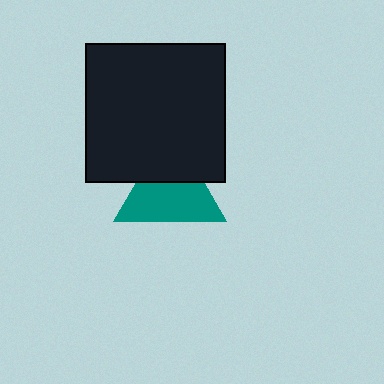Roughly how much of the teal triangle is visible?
About half of it is visible (roughly 63%).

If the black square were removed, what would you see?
You would see the complete teal triangle.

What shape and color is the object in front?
The object in front is a black square.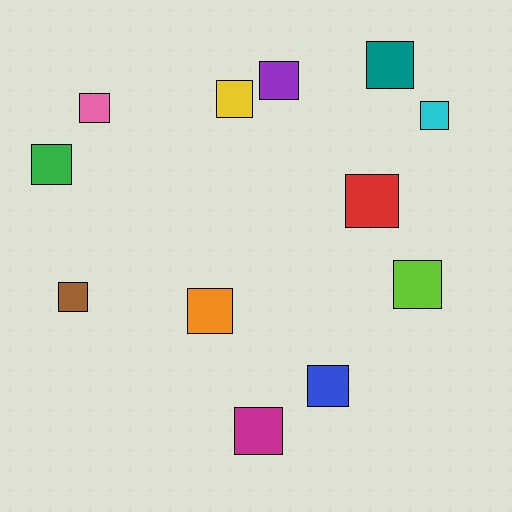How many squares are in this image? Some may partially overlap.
There are 12 squares.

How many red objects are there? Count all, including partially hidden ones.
There is 1 red object.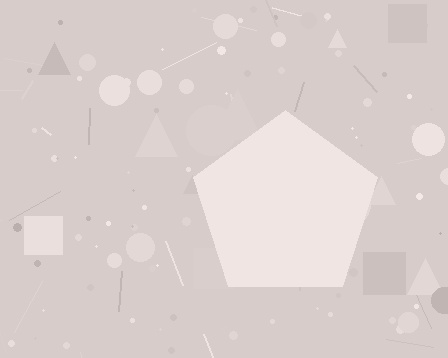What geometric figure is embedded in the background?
A pentagon is embedded in the background.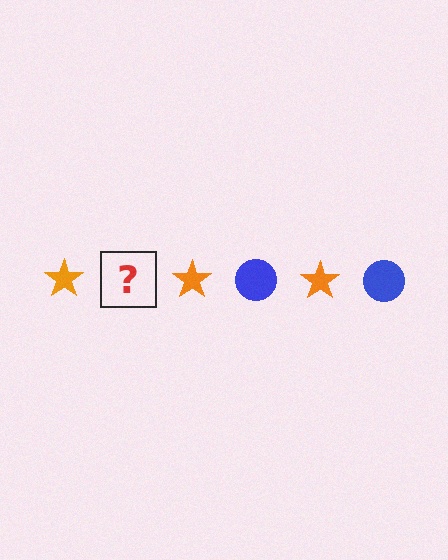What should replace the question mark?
The question mark should be replaced with a blue circle.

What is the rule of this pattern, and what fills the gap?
The rule is that the pattern alternates between orange star and blue circle. The gap should be filled with a blue circle.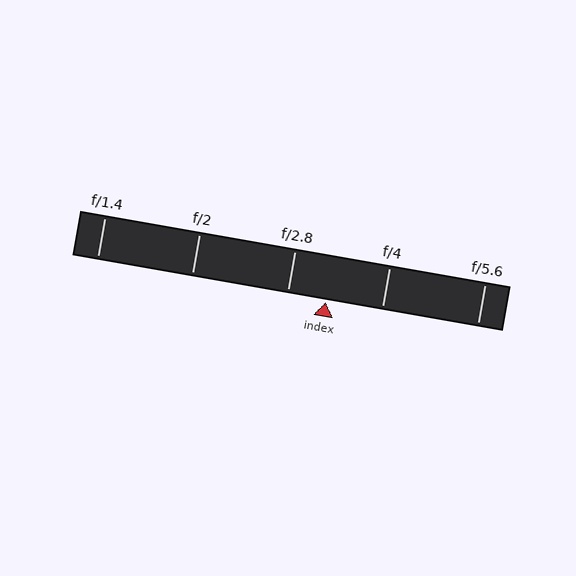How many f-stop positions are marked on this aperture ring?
There are 5 f-stop positions marked.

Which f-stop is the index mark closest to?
The index mark is closest to f/2.8.